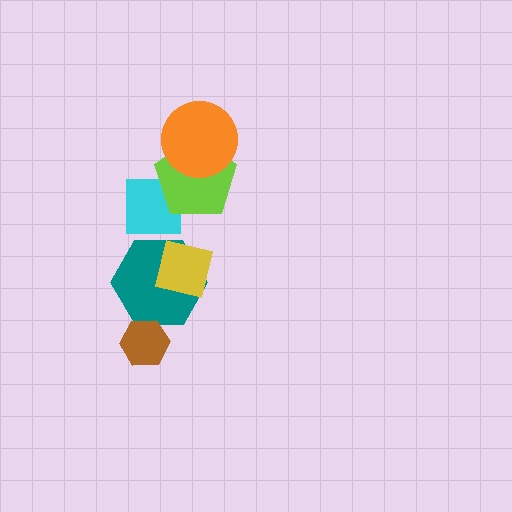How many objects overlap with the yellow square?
1 object overlaps with the yellow square.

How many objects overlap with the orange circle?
1 object overlaps with the orange circle.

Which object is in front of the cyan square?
The lime pentagon is in front of the cyan square.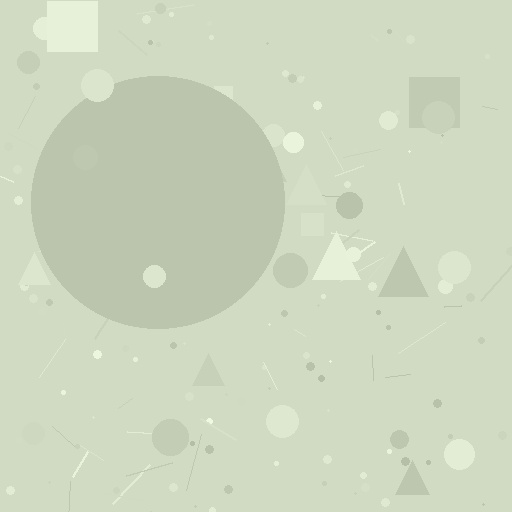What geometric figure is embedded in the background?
A circle is embedded in the background.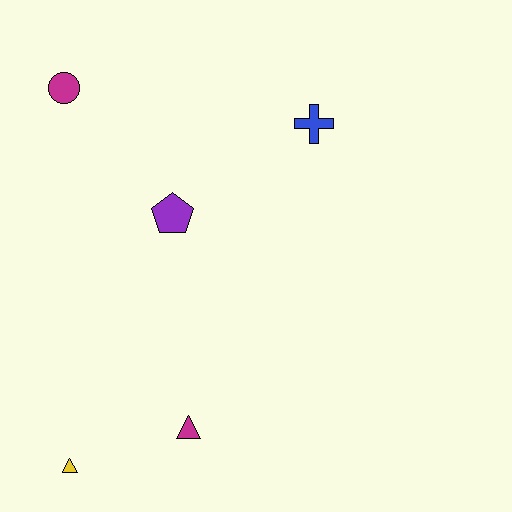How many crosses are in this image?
There is 1 cross.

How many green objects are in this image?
There are no green objects.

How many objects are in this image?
There are 5 objects.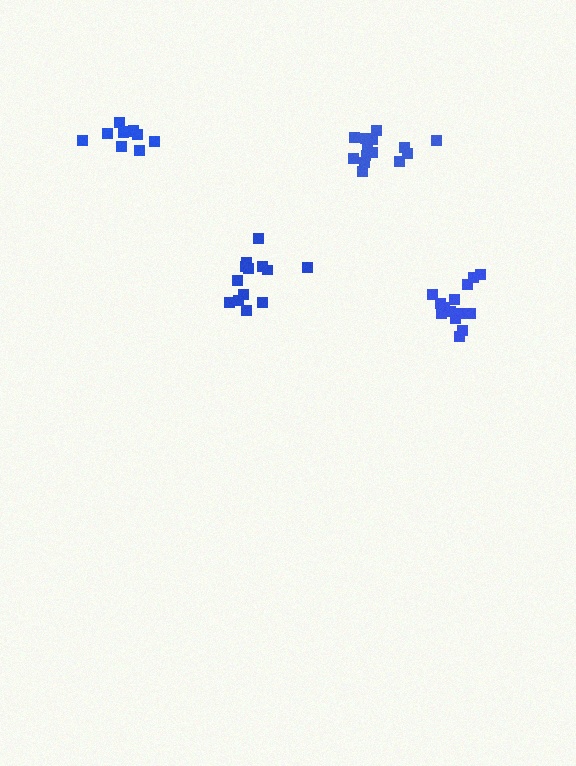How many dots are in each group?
Group 1: 13 dots, Group 2: 14 dots, Group 3: 15 dots, Group 4: 10 dots (52 total).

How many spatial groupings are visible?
There are 4 spatial groupings.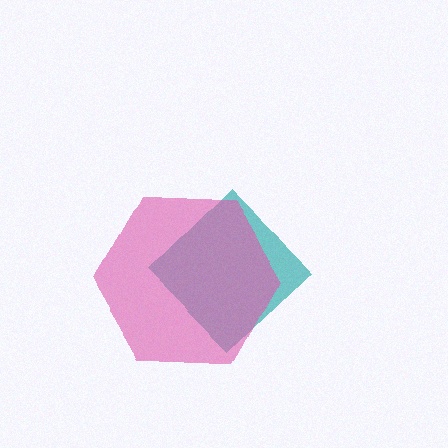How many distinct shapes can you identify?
There are 2 distinct shapes: a teal diamond, a pink hexagon.